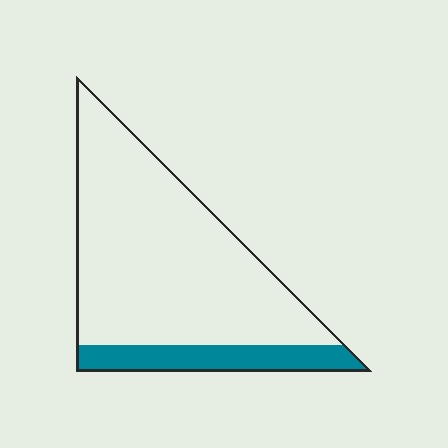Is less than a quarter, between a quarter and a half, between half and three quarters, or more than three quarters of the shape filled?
Less than a quarter.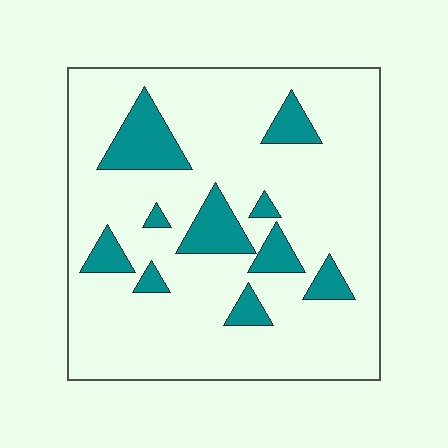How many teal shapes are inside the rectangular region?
10.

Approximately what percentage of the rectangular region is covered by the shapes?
Approximately 15%.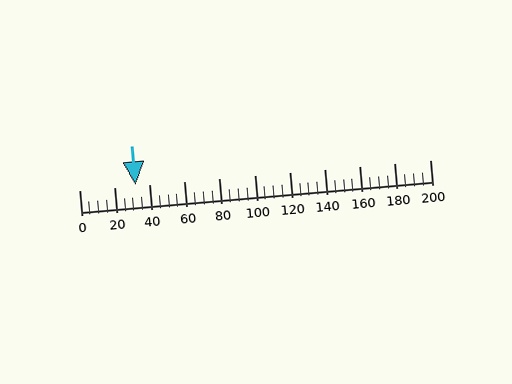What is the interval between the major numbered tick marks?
The major tick marks are spaced 20 units apart.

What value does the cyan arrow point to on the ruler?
The cyan arrow points to approximately 32.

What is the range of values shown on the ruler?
The ruler shows values from 0 to 200.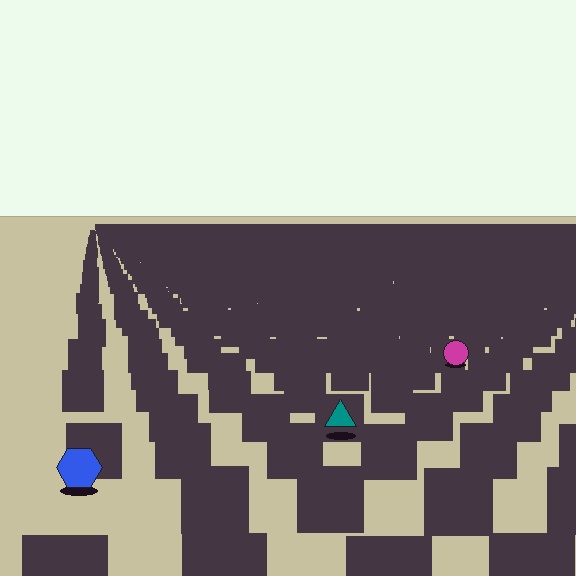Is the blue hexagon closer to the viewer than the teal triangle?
Yes. The blue hexagon is closer — you can tell from the texture gradient: the ground texture is coarser near it.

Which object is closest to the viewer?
The blue hexagon is closest. The texture marks near it are larger and more spread out.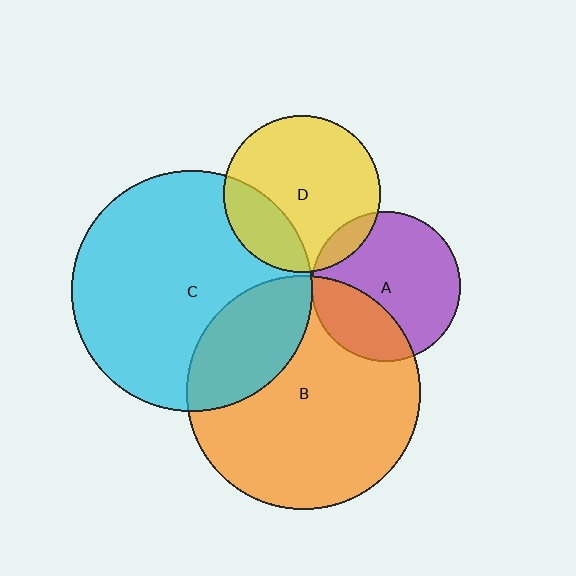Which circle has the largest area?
Circle C (cyan).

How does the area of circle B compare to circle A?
Approximately 2.5 times.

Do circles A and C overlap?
Yes.